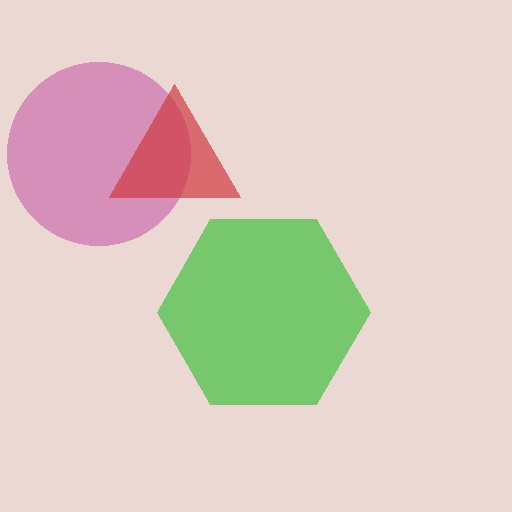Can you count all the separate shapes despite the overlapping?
Yes, there are 3 separate shapes.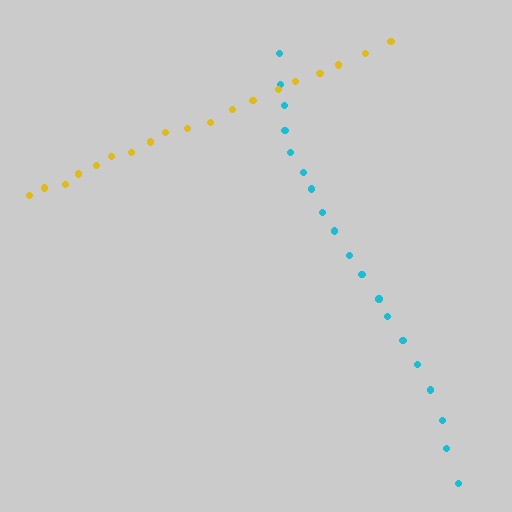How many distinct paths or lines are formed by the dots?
There are 2 distinct paths.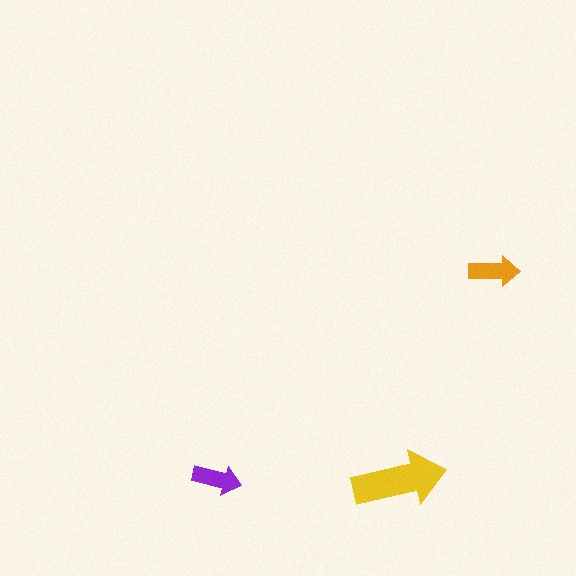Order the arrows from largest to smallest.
the yellow one, the orange one, the purple one.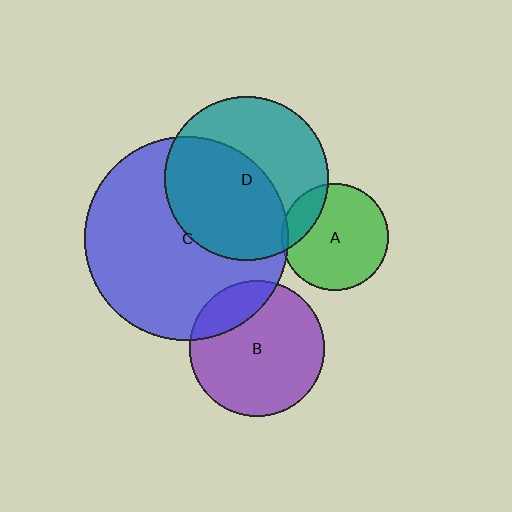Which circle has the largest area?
Circle C (blue).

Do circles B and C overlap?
Yes.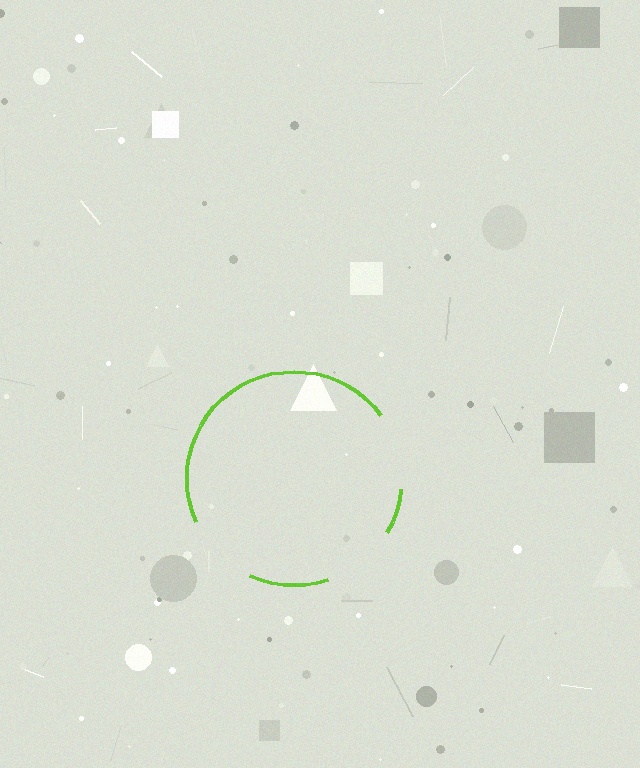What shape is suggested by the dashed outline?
The dashed outline suggests a circle.